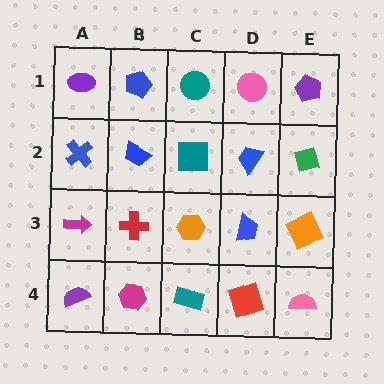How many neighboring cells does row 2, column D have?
4.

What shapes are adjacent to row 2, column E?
A purple pentagon (row 1, column E), an orange square (row 3, column E), a blue trapezoid (row 2, column D).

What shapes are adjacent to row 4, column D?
A blue trapezoid (row 3, column D), a teal rectangle (row 4, column C), a pink semicircle (row 4, column E).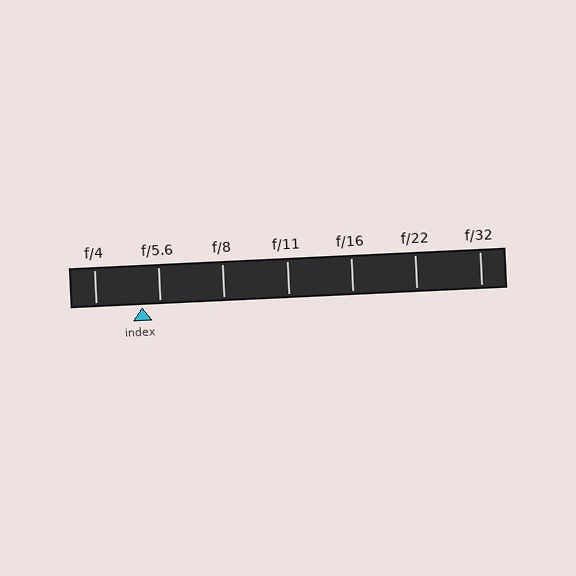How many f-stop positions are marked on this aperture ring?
There are 7 f-stop positions marked.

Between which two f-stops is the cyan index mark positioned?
The index mark is between f/4 and f/5.6.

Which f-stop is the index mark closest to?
The index mark is closest to f/5.6.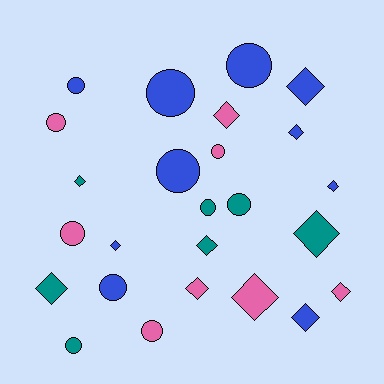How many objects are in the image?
There are 25 objects.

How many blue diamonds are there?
There are 5 blue diamonds.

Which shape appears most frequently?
Diamond, with 13 objects.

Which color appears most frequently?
Blue, with 10 objects.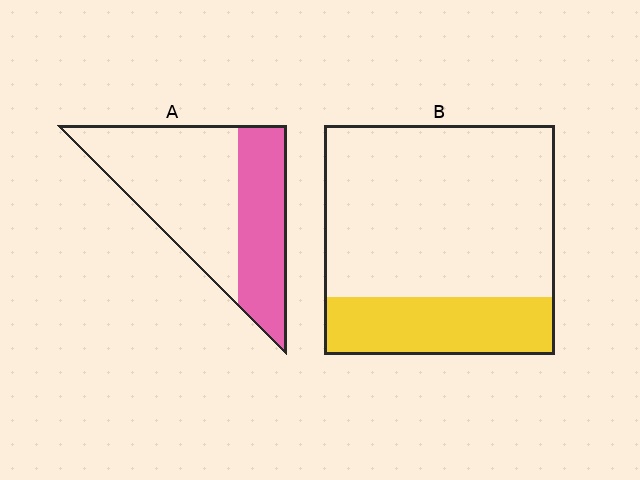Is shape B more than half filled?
No.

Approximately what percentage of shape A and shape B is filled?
A is approximately 40% and B is approximately 25%.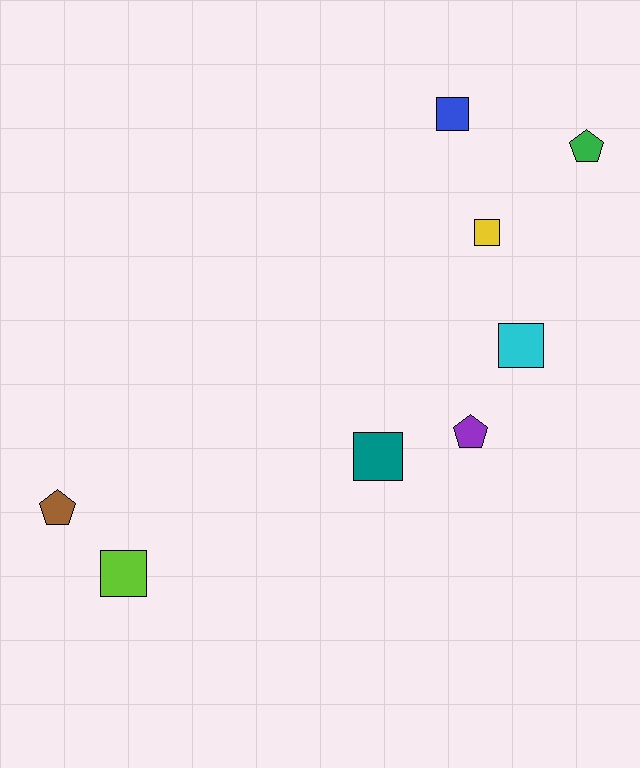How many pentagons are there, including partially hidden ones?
There are 3 pentagons.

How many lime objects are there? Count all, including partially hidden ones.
There is 1 lime object.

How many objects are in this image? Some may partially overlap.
There are 8 objects.